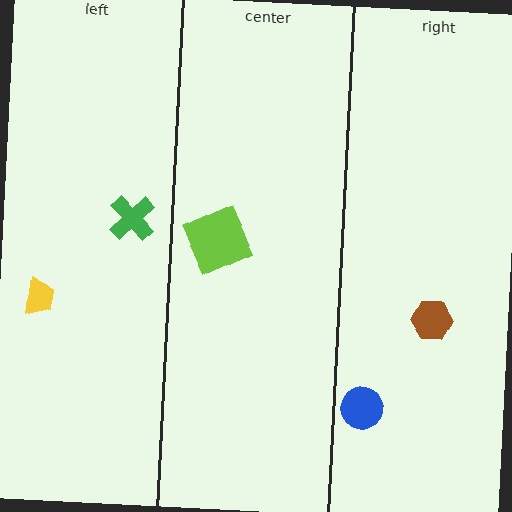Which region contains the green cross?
The left region.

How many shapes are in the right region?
2.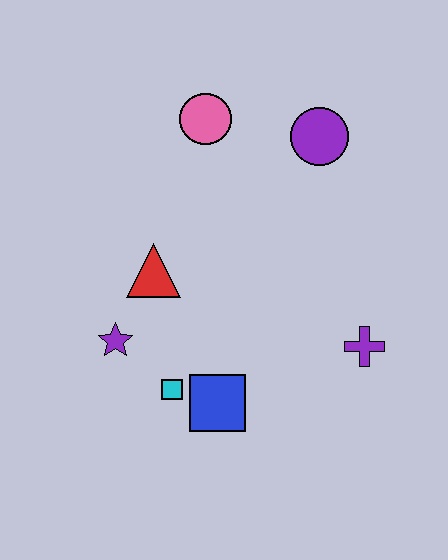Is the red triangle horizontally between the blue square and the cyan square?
No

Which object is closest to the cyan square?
The blue square is closest to the cyan square.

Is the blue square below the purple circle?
Yes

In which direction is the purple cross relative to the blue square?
The purple cross is to the right of the blue square.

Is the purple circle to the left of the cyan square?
No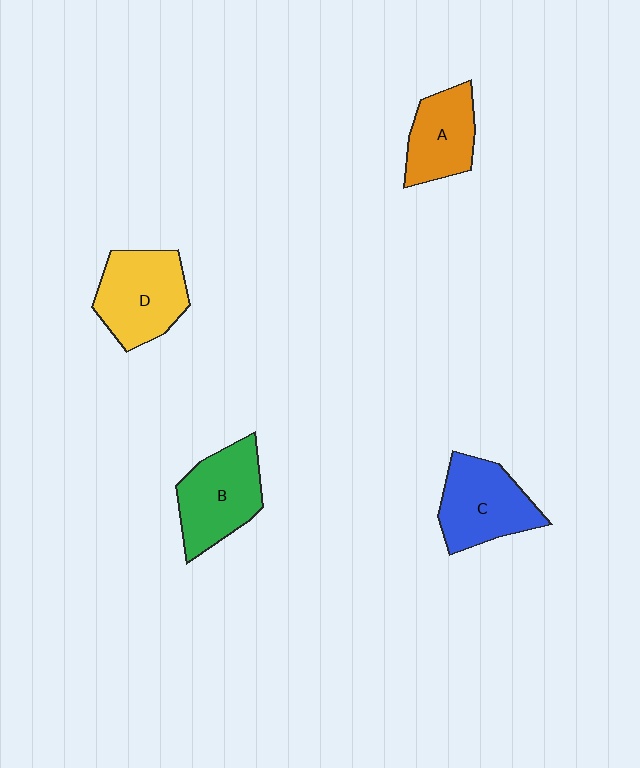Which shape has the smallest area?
Shape A (orange).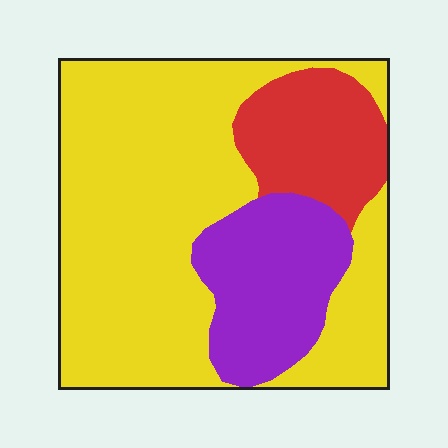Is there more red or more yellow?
Yellow.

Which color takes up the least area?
Red, at roughly 15%.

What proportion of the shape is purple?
Purple covers 20% of the shape.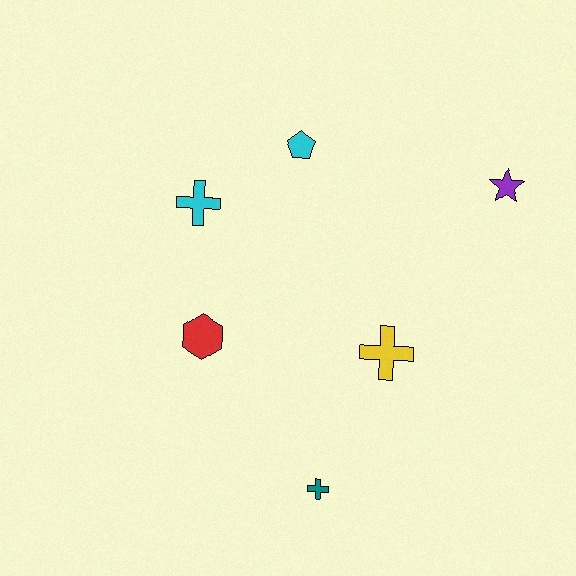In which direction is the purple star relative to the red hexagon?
The purple star is to the right of the red hexagon.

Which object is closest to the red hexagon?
The cyan cross is closest to the red hexagon.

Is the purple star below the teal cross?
No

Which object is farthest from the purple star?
The teal cross is farthest from the purple star.